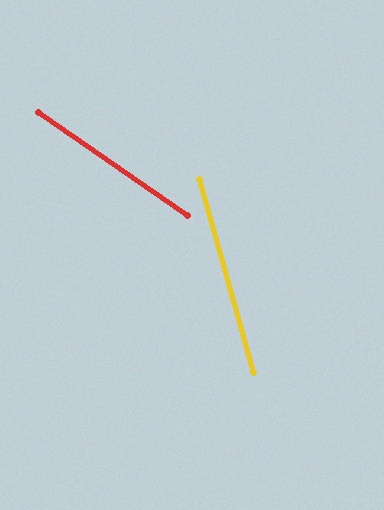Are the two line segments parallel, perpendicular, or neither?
Neither parallel nor perpendicular — they differ by about 39°.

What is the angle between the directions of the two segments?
Approximately 39 degrees.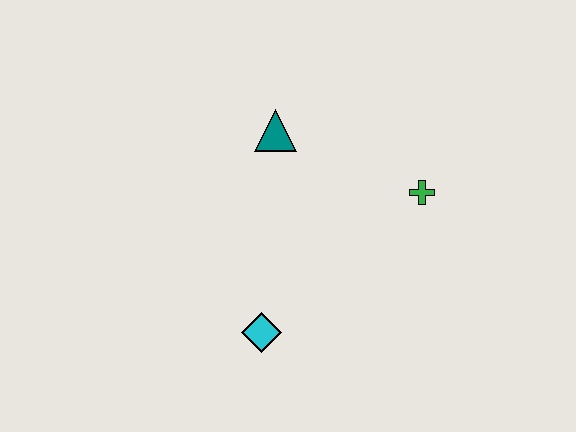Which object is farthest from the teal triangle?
The cyan diamond is farthest from the teal triangle.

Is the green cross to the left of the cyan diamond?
No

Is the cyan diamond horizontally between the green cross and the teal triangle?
No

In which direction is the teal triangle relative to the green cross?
The teal triangle is to the left of the green cross.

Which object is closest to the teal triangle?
The green cross is closest to the teal triangle.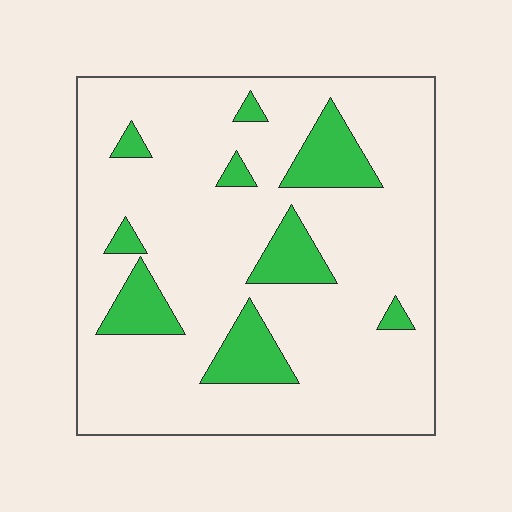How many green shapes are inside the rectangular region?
9.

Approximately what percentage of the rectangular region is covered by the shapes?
Approximately 15%.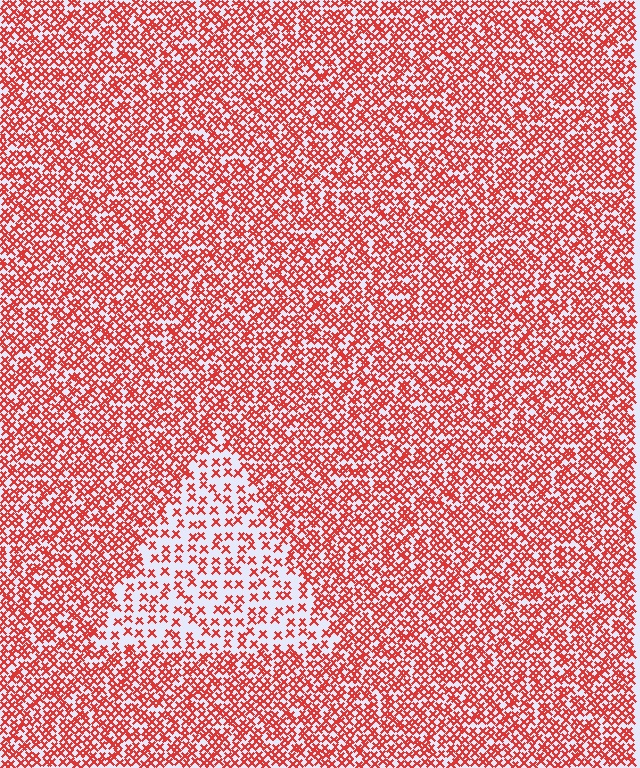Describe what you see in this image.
The image contains small red elements arranged at two different densities. A triangle-shaped region is visible where the elements are less densely packed than the surrounding area.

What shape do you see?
I see a triangle.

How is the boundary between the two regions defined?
The boundary is defined by a change in element density (approximately 2.2x ratio). All elements are the same color, size, and shape.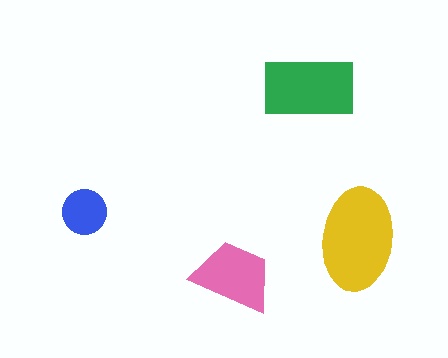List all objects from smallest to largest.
The blue circle, the pink trapezoid, the green rectangle, the yellow ellipse.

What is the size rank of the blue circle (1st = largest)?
4th.